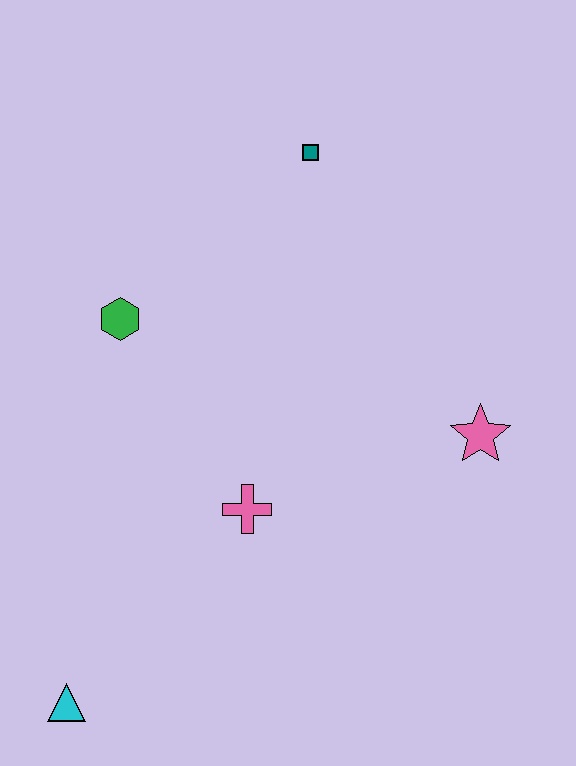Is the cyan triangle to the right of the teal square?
No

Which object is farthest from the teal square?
The cyan triangle is farthest from the teal square.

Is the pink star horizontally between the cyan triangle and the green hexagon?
No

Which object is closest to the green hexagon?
The pink cross is closest to the green hexagon.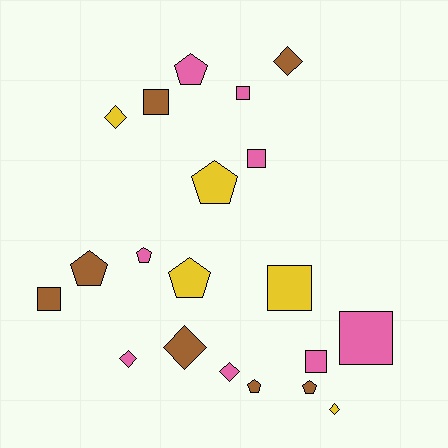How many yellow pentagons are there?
There are 2 yellow pentagons.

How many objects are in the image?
There are 20 objects.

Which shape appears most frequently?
Pentagon, with 7 objects.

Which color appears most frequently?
Pink, with 8 objects.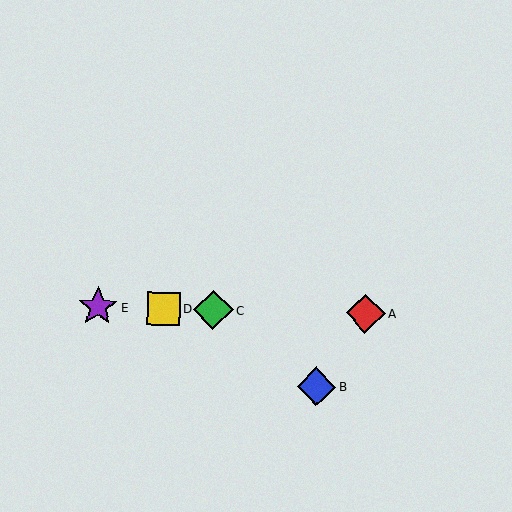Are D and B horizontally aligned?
No, D is at y≈309 and B is at y≈387.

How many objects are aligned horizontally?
4 objects (A, C, D, E) are aligned horizontally.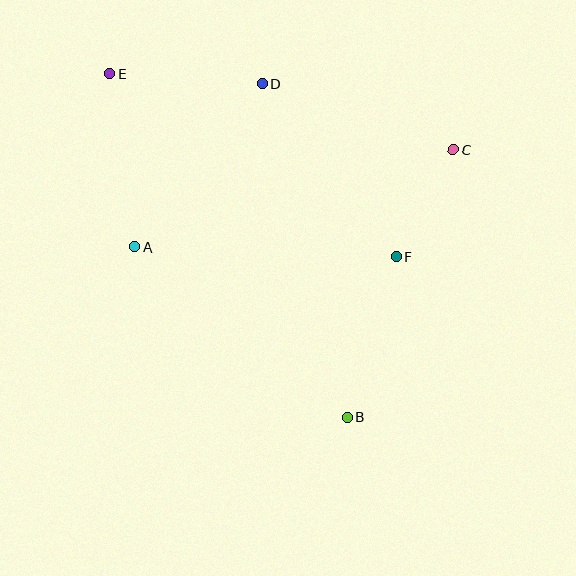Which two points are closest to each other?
Points C and F are closest to each other.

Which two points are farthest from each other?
Points B and E are farthest from each other.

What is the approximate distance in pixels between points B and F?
The distance between B and F is approximately 167 pixels.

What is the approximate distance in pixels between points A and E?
The distance between A and E is approximately 175 pixels.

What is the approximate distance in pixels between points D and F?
The distance between D and F is approximately 219 pixels.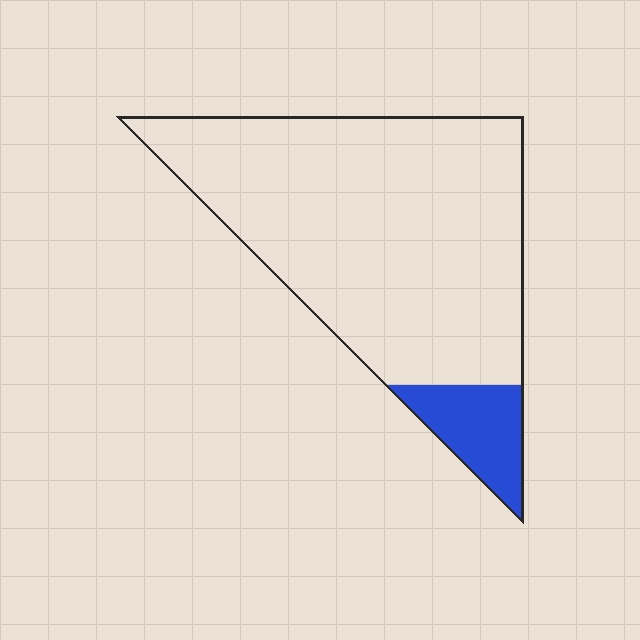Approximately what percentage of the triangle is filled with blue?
Approximately 10%.